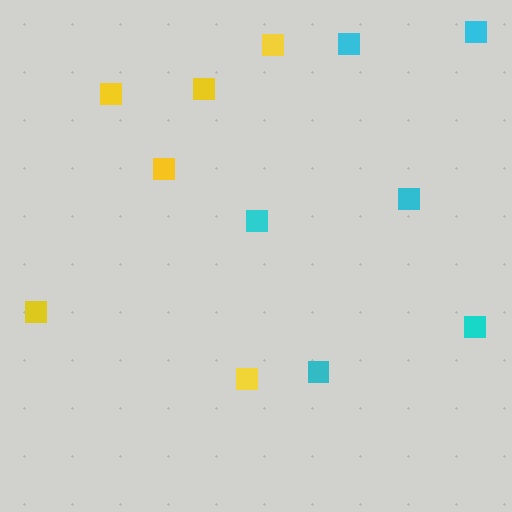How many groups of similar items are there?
There are 2 groups: one group of yellow squares (6) and one group of cyan squares (6).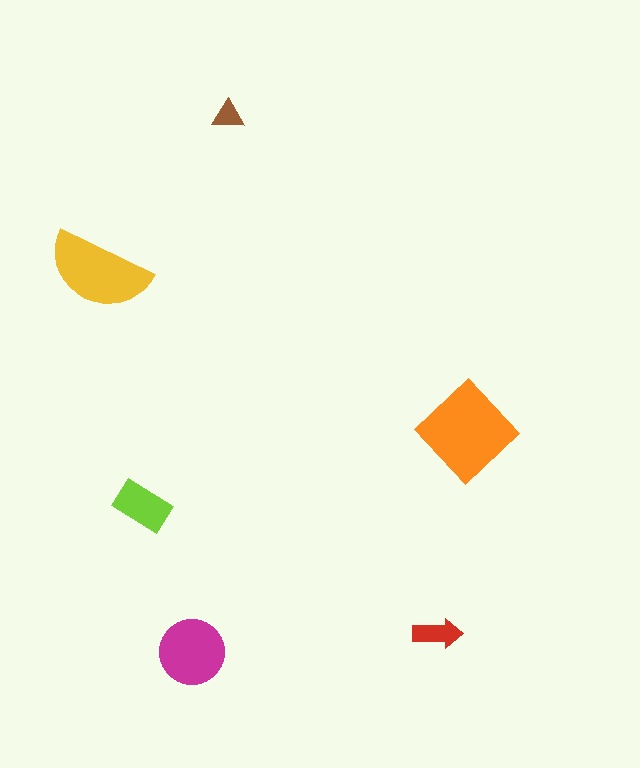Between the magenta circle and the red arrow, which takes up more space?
The magenta circle.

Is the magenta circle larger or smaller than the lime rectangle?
Larger.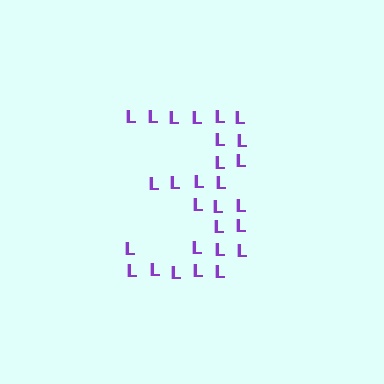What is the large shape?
The large shape is the digit 3.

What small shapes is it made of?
It is made of small letter L's.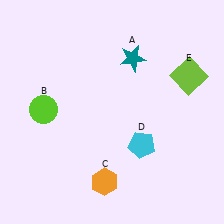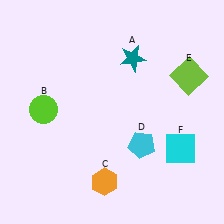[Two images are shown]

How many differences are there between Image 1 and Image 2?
There is 1 difference between the two images.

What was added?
A cyan square (F) was added in Image 2.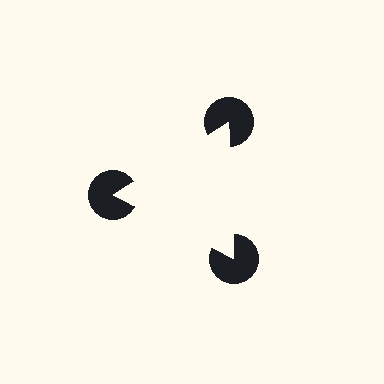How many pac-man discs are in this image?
There are 3 — one at each vertex of the illusory triangle.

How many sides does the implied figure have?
3 sides.